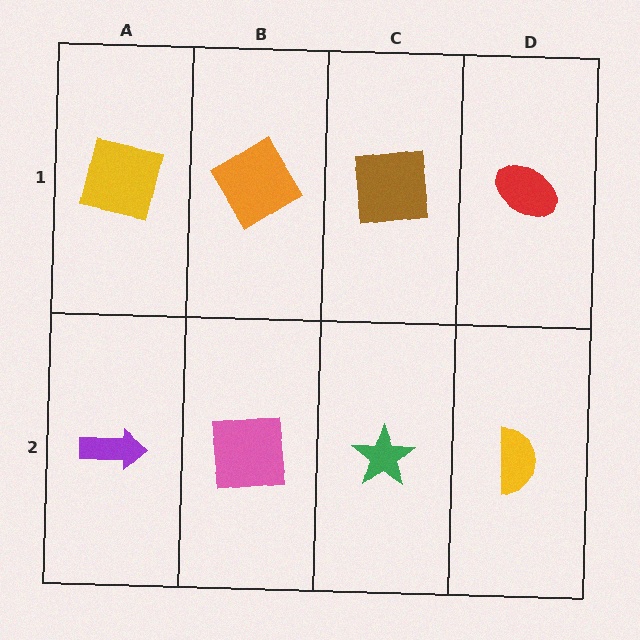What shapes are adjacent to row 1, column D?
A yellow semicircle (row 2, column D), a brown square (row 1, column C).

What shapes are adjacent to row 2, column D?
A red ellipse (row 1, column D), a green star (row 2, column C).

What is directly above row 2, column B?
An orange diamond.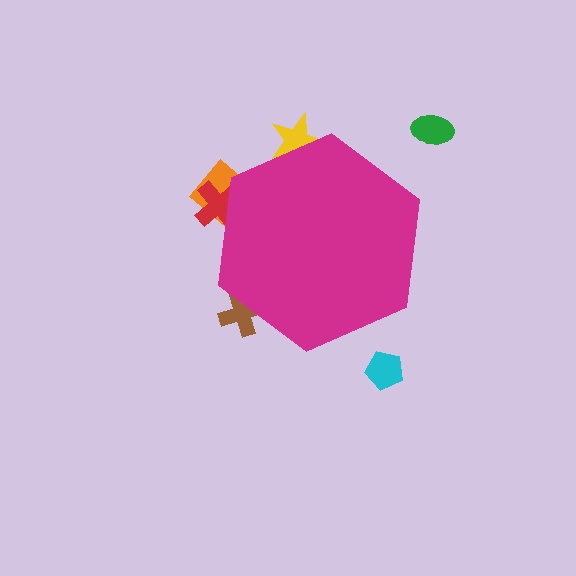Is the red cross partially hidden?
Yes, the red cross is partially hidden behind the magenta hexagon.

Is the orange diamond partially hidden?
Yes, the orange diamond is partially hidden behind the magenta hexagon.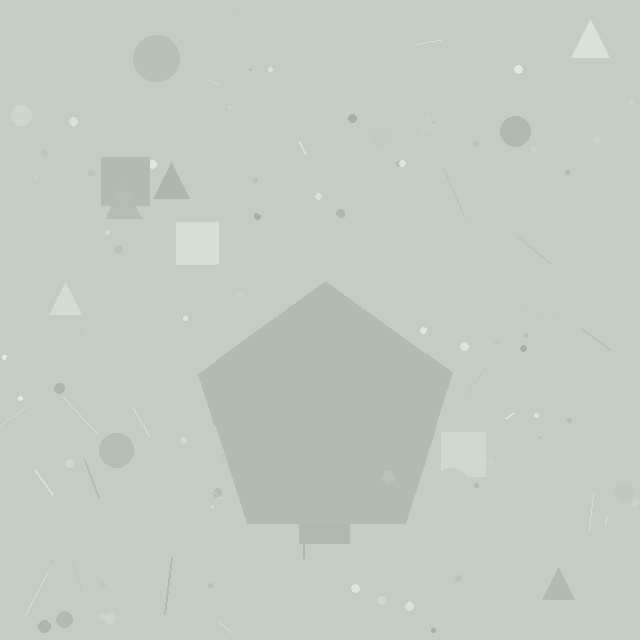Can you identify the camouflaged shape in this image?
The camouflaged shape is a pentagon.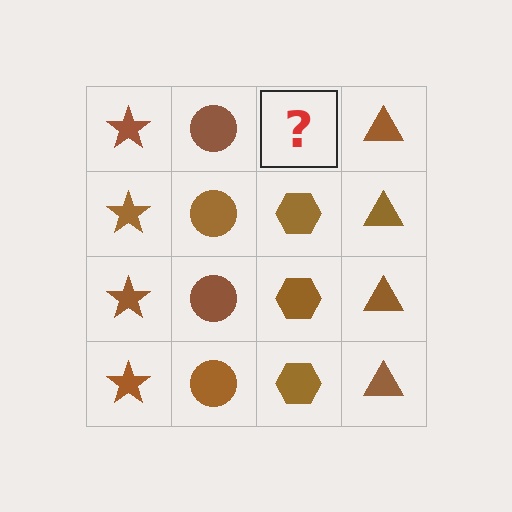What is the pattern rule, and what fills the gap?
The rule is that each column has a consistent shape. The gap should be filled with a brown hexagon.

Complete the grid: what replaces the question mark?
The question mark should be replaced with a brown hexagon.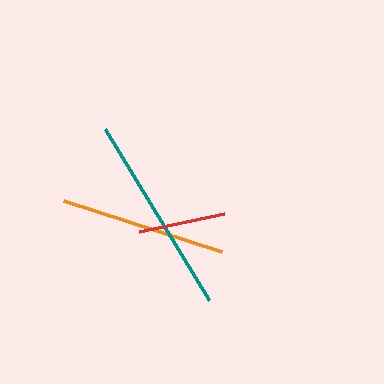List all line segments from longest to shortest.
From longest to shortest: teal, orange, red.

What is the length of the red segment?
The red segment is approximately 87 pixels long.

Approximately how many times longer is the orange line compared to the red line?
The orange line is approximately 1.9 times the length of the red line.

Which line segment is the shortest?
The red line is the shortest at approximately 87 pixels.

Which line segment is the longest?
The teal line is the longest at approximately 200 pixels.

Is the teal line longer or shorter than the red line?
The teal line is longer than the red line.